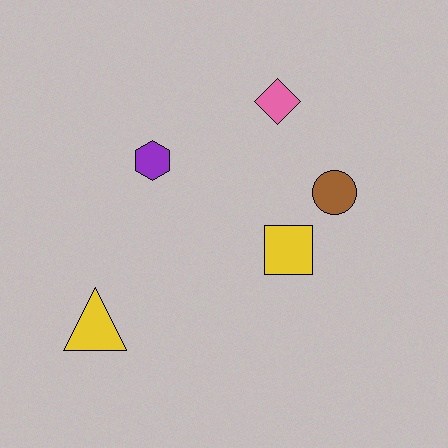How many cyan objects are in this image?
There are no cyan objects.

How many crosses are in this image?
There are no crosses.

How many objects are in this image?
There are 5 objects.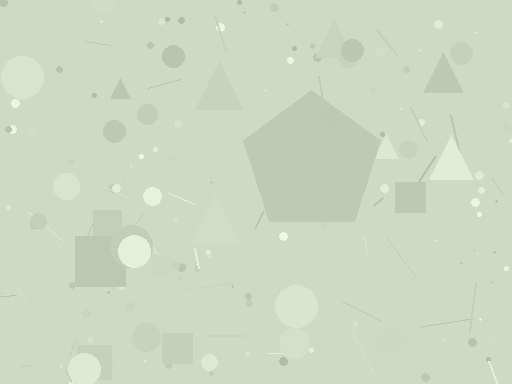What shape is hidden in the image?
A pentagon is hidden in the image.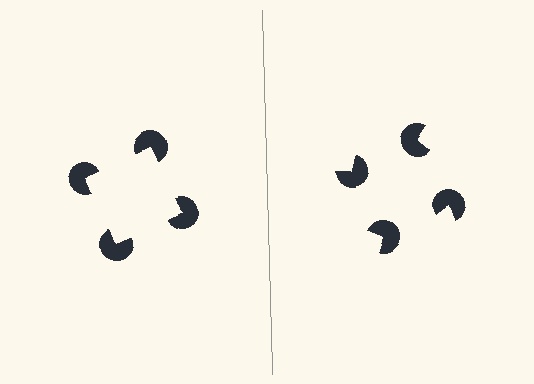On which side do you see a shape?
An illusory square appears on the left side. On the right side the wedge cuts are rotated, so no coherent shape forms.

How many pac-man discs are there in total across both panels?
8 — 4 on each side.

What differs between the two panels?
The pac-man discs are positioned identically on both sides; only the wedge orientations differ. On the left they align to a square; on the right they are misaligned.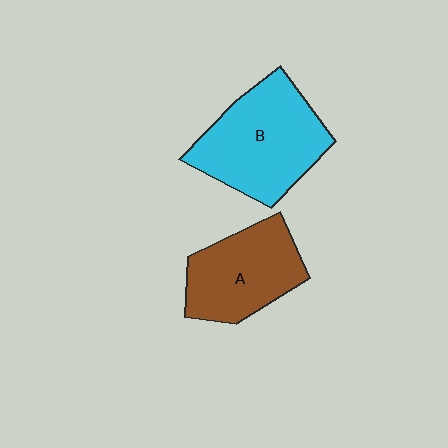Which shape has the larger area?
Shape B (cyan).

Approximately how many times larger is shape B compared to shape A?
Approximately 1.3 times.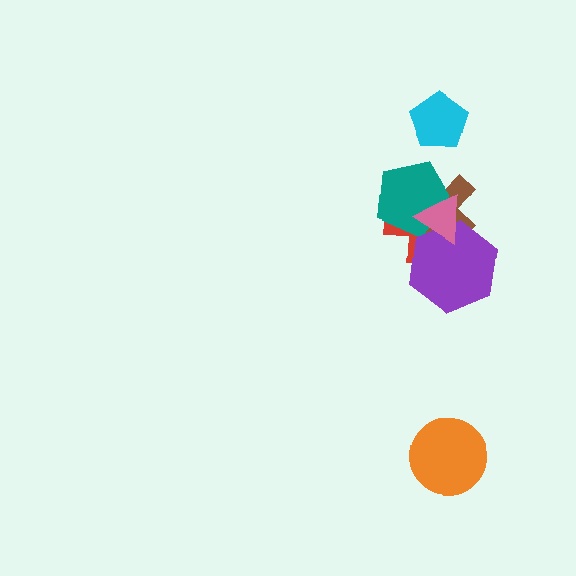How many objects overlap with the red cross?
4 objects overlap with the red cross.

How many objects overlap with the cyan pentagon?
0 objects overlap with the cyan pentagon.